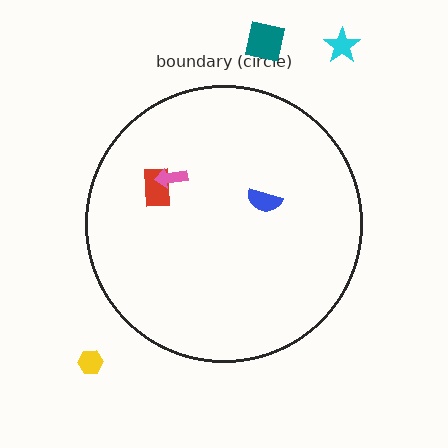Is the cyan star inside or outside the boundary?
Outside.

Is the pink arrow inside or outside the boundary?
Inside.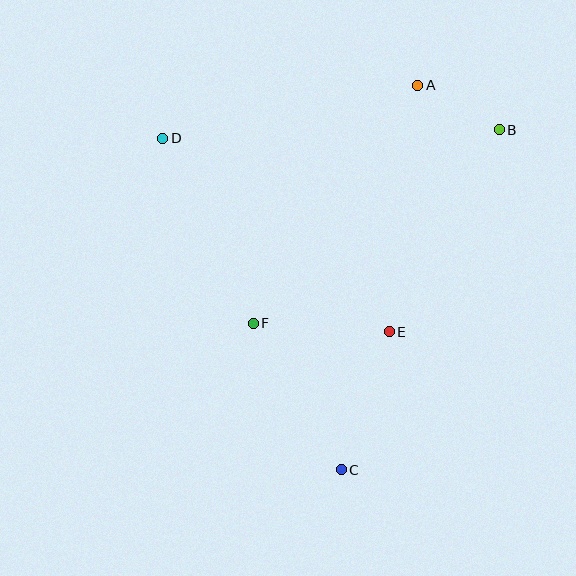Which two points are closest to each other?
Points A and B are closest to each other.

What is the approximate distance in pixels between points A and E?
The distance between A and E is approximately 248 pixels.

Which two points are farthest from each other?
Points A and C are farthest from each other.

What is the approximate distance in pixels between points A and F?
The distance between A and F is approximately 289 pixels.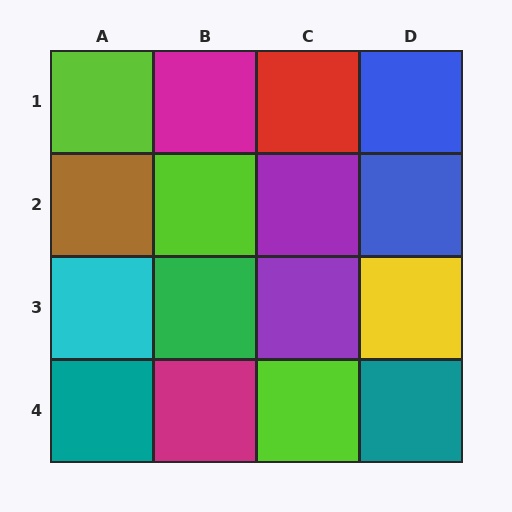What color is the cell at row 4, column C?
Lime.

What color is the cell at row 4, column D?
Teal.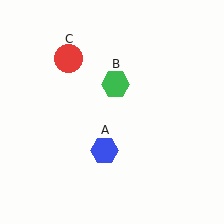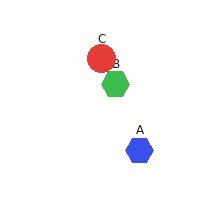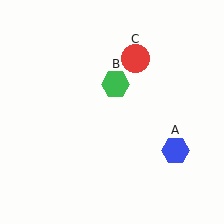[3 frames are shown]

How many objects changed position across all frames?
2 objects changed position: blue hexagon (object A), red circle (object C).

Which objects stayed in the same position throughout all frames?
Green hexagon (object B) remained stationary.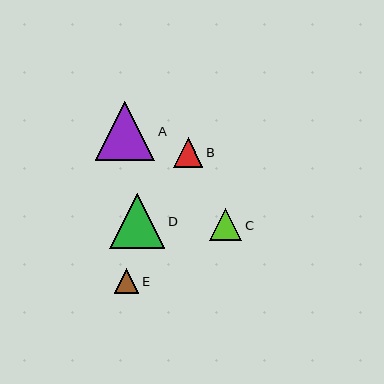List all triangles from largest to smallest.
From largest to smallest: A, D, C, B, E.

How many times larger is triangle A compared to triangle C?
Triangle A is approximately 1.8 times the size of triangle C.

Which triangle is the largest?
Triangle A is the largest with a size of approximately 59 pixels.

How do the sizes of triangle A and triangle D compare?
Triangle A and triangle D are approximately the same size.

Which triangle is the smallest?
Triangle E is the smallest with a size of approximately 24 pixels.